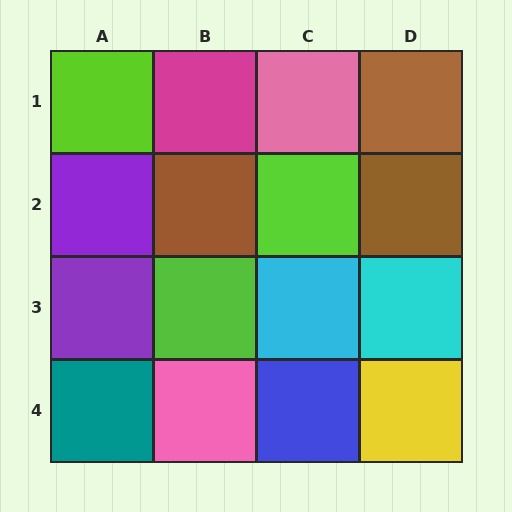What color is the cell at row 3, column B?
Lime.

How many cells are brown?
3 cells are brown.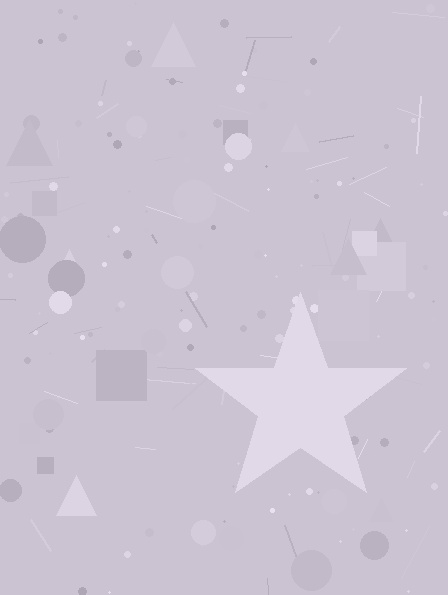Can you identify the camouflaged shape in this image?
The camouflaged shape is a star.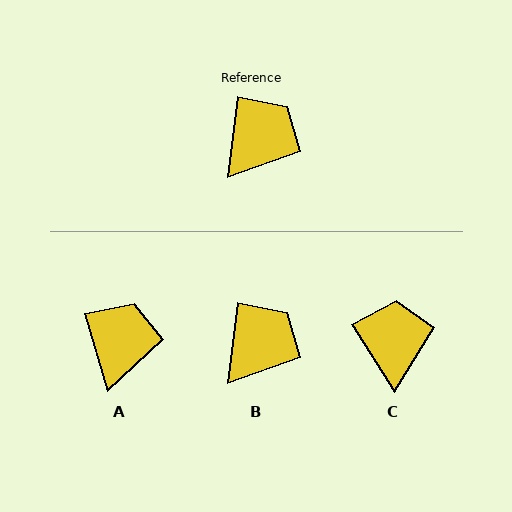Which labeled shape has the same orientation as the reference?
B.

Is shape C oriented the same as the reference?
No, it is off by about 39 degrees.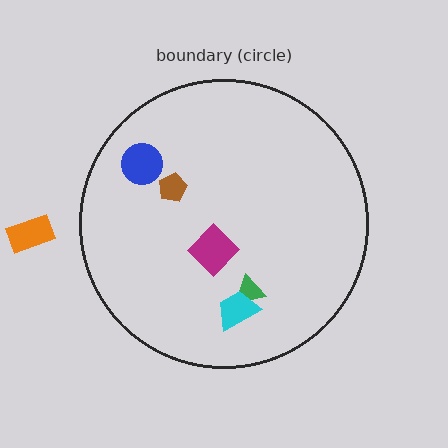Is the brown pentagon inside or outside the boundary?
Inside.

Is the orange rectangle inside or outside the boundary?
Outside.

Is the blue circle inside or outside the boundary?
Inside.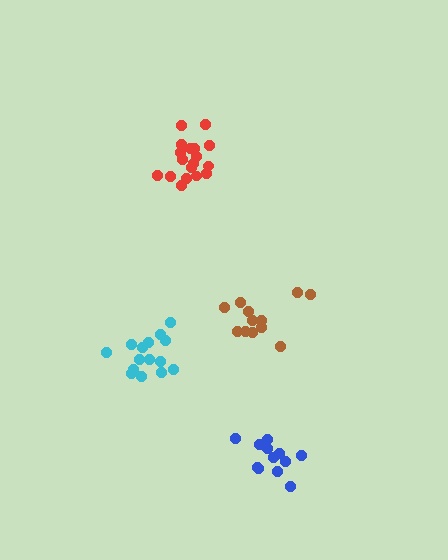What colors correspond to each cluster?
The clusters are colored: cyan, red, brown, blue.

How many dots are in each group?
Group 1: 15 dots, Group 2: 18 dots, Group 3: 12 dots, Group 4: 12 dots (57 total).